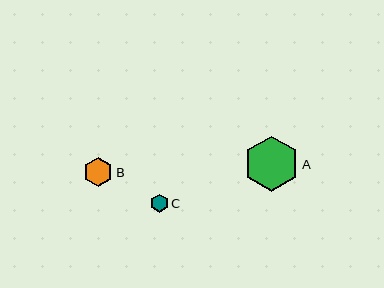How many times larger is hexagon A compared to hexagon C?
Hexagon A is approximately 3.1 times the size of hexagon C.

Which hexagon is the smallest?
Hexagon C is the smallest with a size of approximately 18 pixels.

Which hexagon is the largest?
Hexagon A is the largest with a size of approximately 56 pixels.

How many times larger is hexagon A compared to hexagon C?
Hexagon A is approximately 3.1 times the size of hexagon C.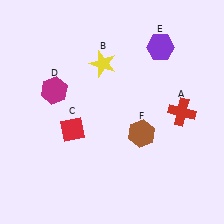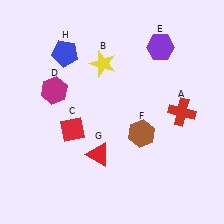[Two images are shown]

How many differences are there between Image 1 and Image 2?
There are 2 differences between the two images.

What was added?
A red triangle (G), a blue pentagon (H) were added in Image 2.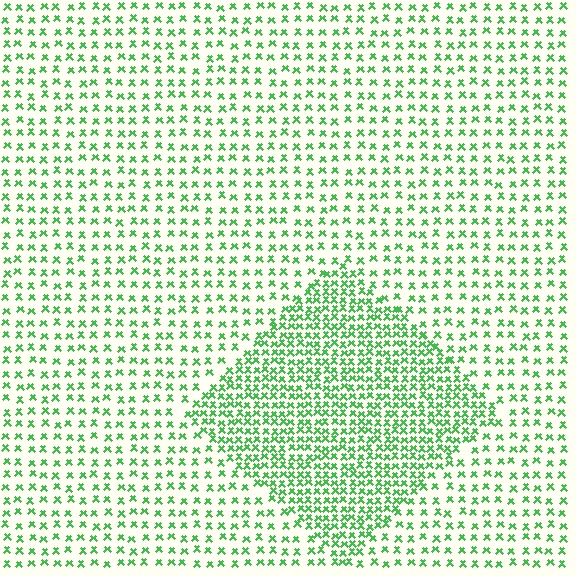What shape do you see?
I see a diamond.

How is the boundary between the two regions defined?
The boundary is defined by a change in element density (approximately 2.1x ratio). All elements are the same color, size, and shape.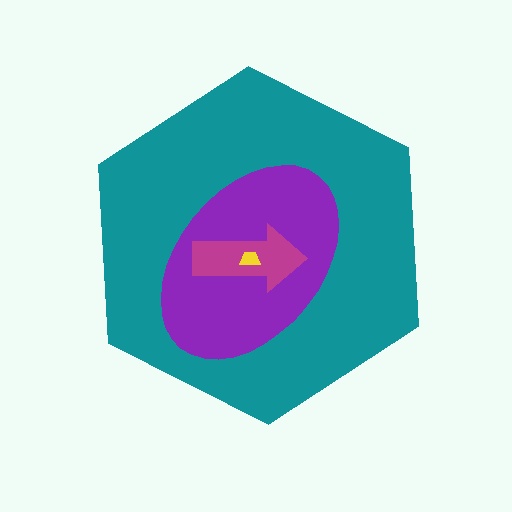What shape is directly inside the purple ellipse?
The magenta arrow.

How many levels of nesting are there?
4.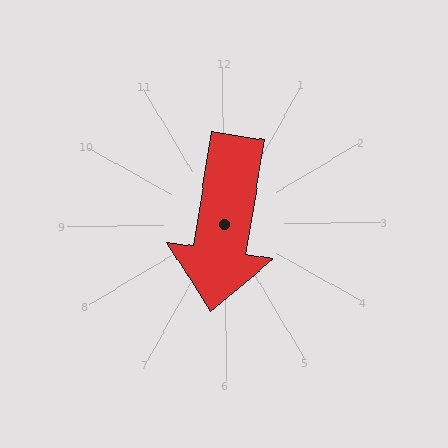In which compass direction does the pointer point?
South.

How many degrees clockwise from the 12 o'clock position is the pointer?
Approximately 190 degrees.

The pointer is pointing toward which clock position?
Roughly 6 o'clock.